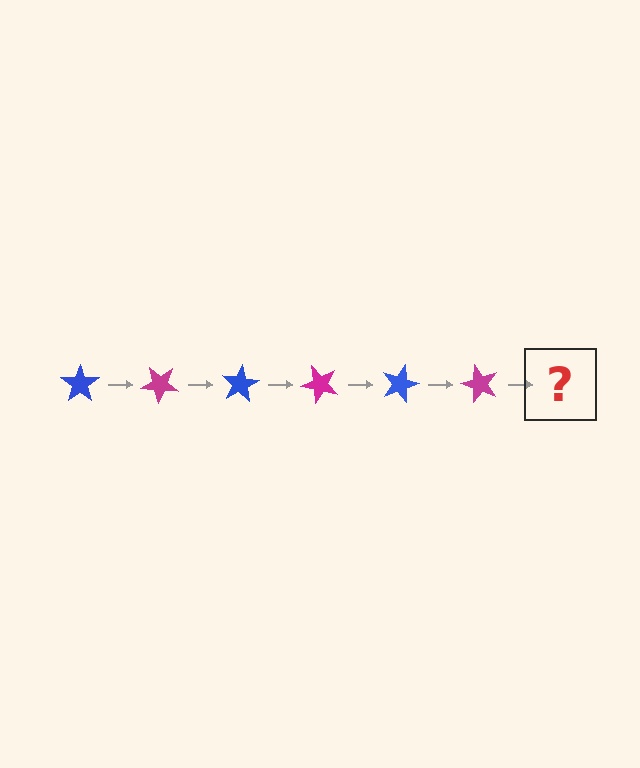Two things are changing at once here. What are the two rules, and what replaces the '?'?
The two rules are that it rotates 40 degrees each step and the color cycles through blue and magenta. The '?' should be a blue star, rotated 240 degrees from the start.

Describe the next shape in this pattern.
It should be a blue star, rotated 240 degrees from the start.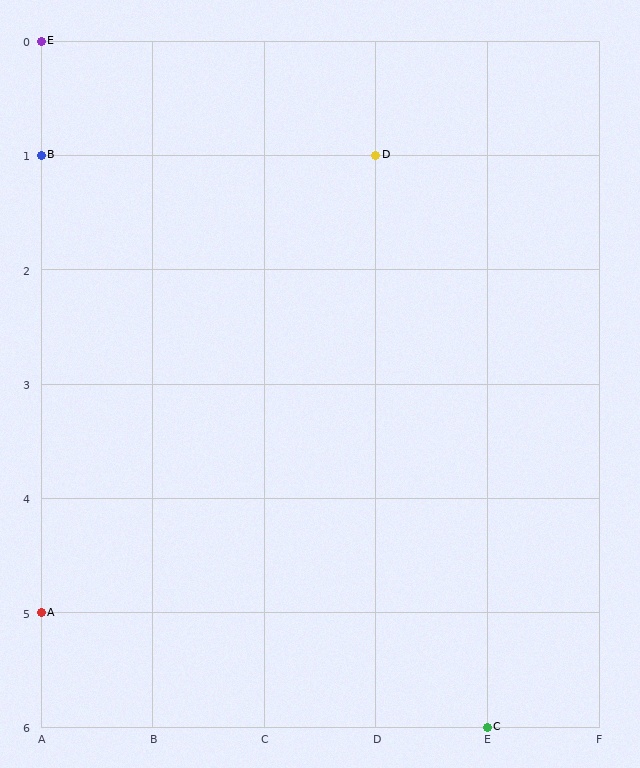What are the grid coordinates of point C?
Point C is at grid coordinates (E, 6).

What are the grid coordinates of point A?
Point A is at grid coordinates (A, 5).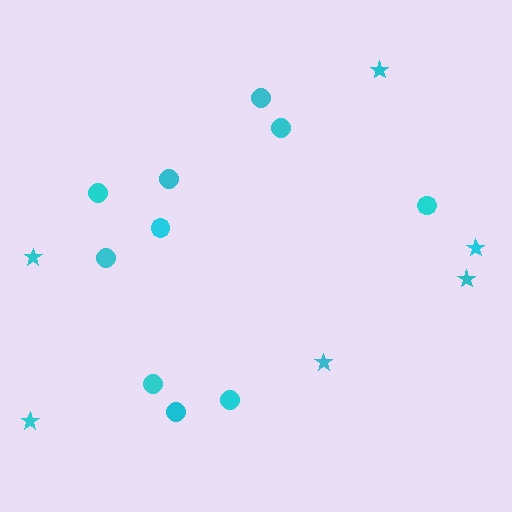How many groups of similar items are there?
There are 2 groups: one group of circles (10) and one group of stars (6).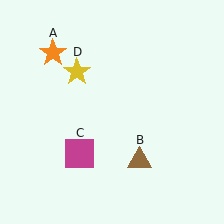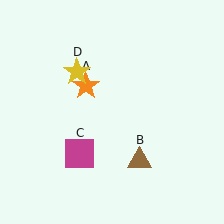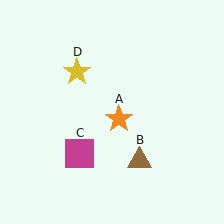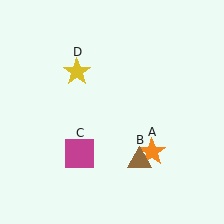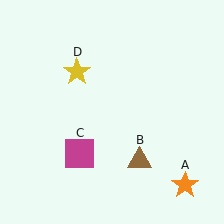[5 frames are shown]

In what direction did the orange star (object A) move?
The orange star (object A) moved down and to the right.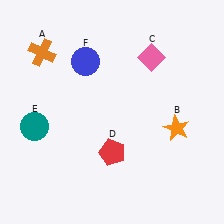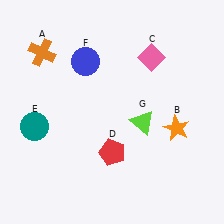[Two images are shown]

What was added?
A lime triangle (G) was added in Image 2.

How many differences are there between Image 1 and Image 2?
There is 1 difference between the two images.